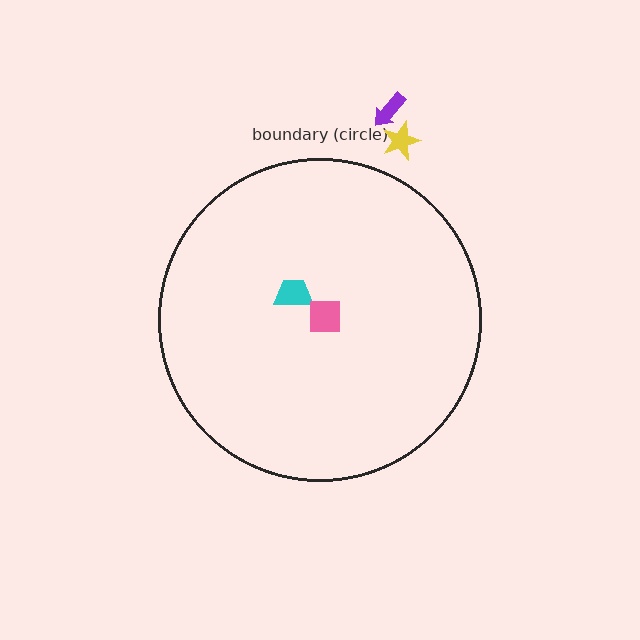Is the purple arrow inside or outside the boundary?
Outside.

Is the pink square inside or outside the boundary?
Inside.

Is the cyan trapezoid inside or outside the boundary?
Inside.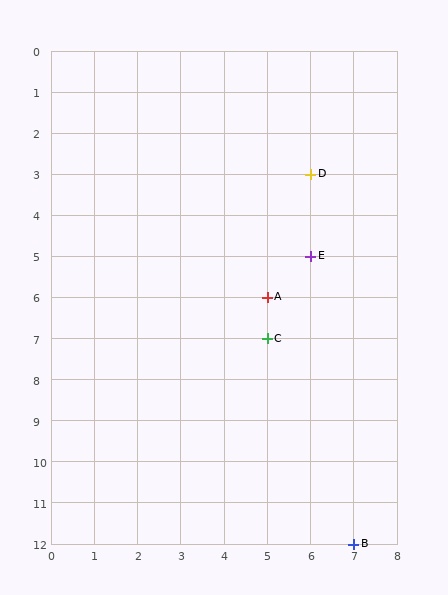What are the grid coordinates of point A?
Point A is at grid coordinates (5, 6).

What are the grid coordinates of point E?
Point E is at grid coordinates (6, 5).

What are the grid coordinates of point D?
Point D is at grid coordinates (6, 3).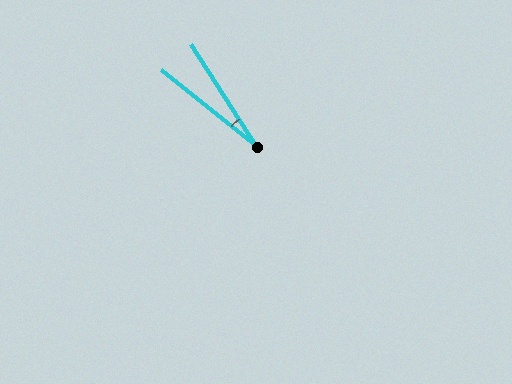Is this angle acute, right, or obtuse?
It is acute.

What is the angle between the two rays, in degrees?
Approximately 18 degrees.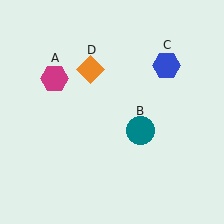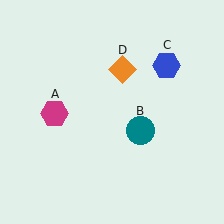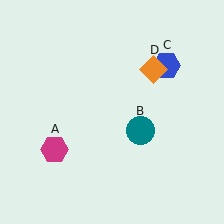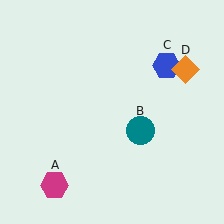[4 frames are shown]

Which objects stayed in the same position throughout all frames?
Teal circle (object B) and blue hexagon (object C) remained stationary.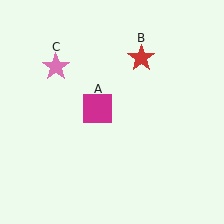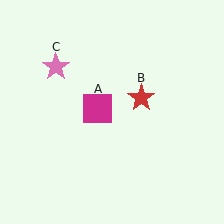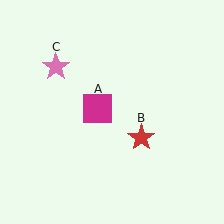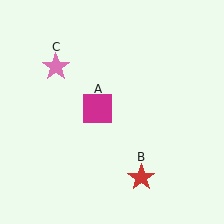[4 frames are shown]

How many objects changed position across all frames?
1 object changed position: red star (object B).